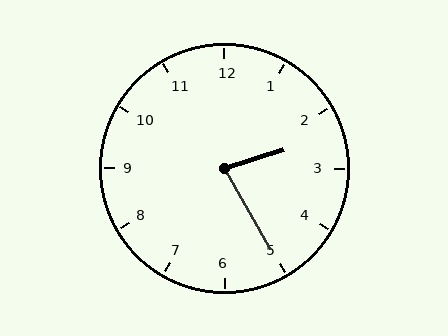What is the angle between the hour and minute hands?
Approximately 78 degrees.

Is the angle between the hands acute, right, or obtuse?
It is acute.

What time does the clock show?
2:25.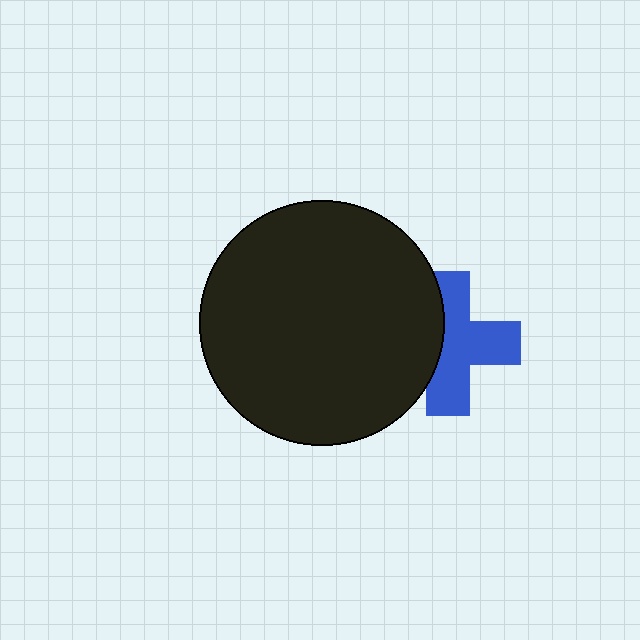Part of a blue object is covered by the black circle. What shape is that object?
It is a cross.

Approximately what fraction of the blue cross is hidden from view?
Roughly 36% of the blue cross is hidden behind the black circle.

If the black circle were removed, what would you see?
You would see the complete blue cross.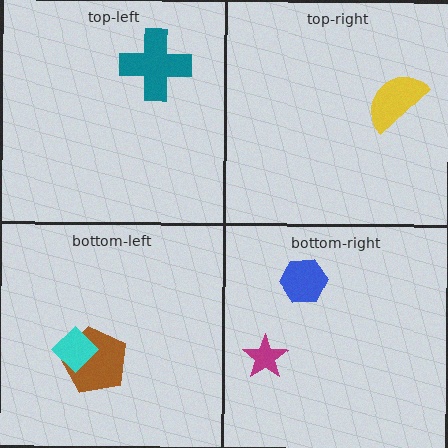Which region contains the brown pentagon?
The bottom-left region.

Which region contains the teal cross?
The top-left region.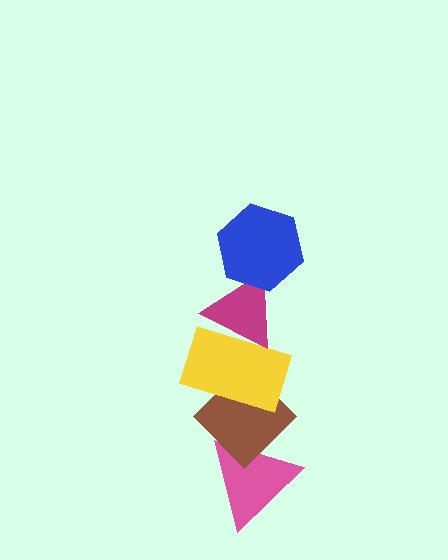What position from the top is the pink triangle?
The pink triangle is 5th from the top.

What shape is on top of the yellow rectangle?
The magenta triangle is on top of the yellow rectangle.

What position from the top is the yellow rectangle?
The yellow rectangle is 3rd from the top.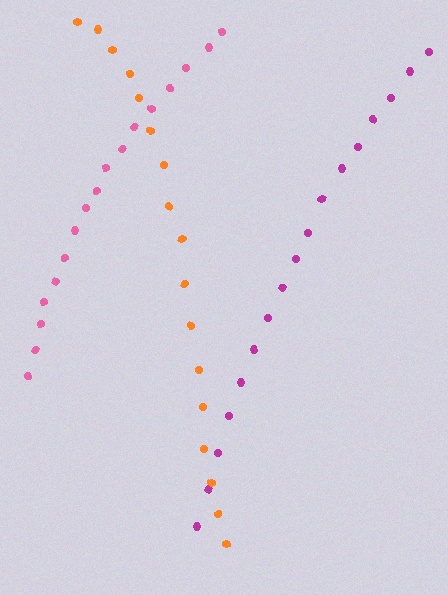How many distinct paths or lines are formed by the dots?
There are 3 distinct paths.